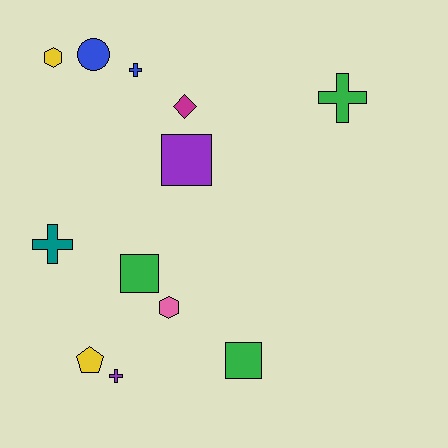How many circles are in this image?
There is 1 circle.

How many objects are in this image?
There are 12 objects.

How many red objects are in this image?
There are no red objects.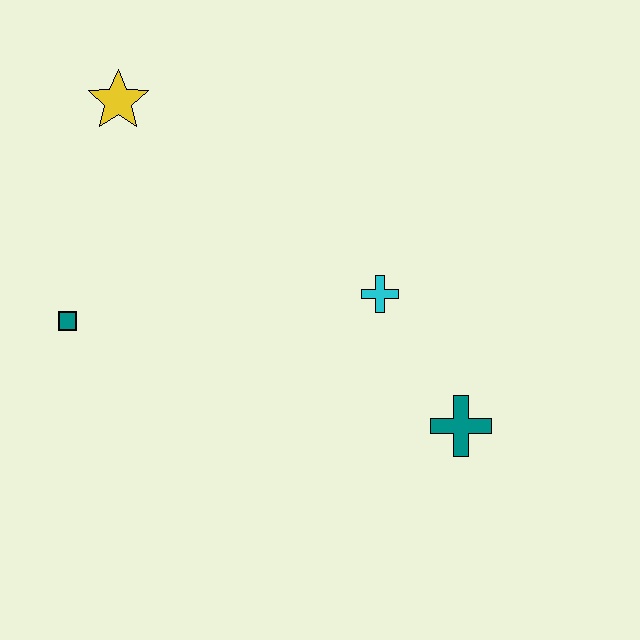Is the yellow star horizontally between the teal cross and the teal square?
Yes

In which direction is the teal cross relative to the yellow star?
The teal cross is to the right of the yellow star.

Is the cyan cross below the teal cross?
No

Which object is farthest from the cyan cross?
The yellow star is farthest from the cyan cross.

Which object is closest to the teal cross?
The cyan cross is closest to the teal cross.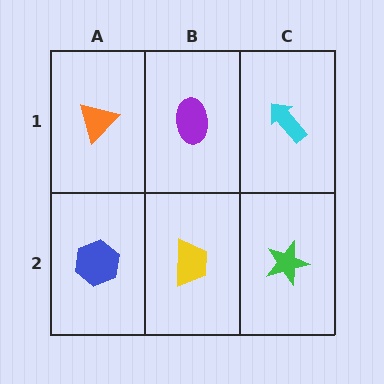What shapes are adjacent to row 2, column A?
An orange triangle (row 1, column A), a yellow trapezoid (row 2, column B).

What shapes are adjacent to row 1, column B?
A yellow trapezoid (row 2, column B), an orange triangle (row 1, column A), a cyan arrow (row 1, column C).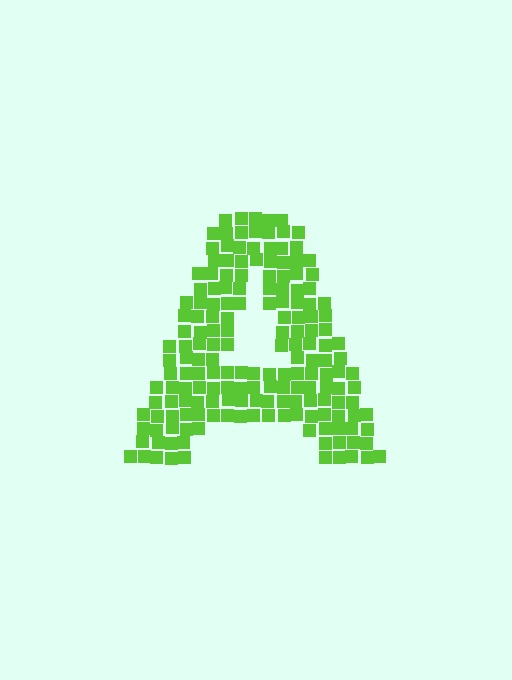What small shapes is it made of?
It is made of small squares.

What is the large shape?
The large shape is the letter A.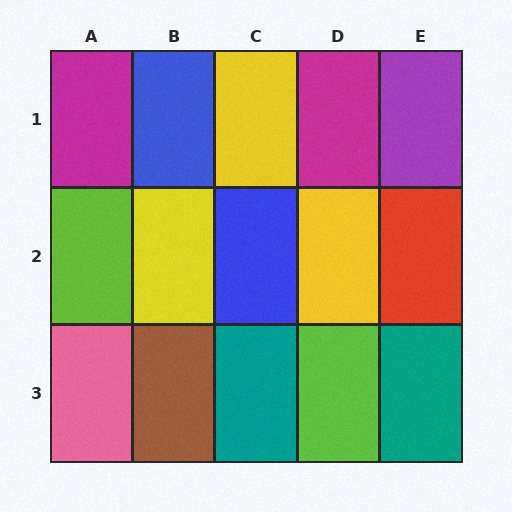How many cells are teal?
2 cells are teal.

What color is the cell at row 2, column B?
Yellow.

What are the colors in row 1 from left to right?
Magenta, blue, yellow, magenta, purple.